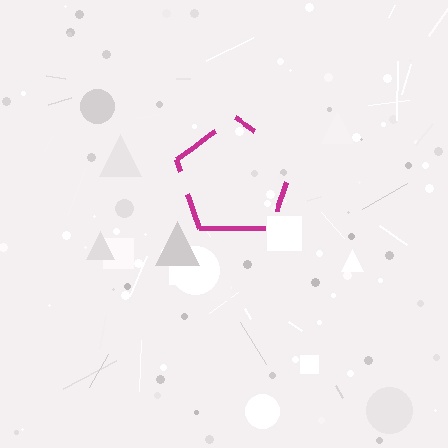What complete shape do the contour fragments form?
The contour fragments form a pentagon.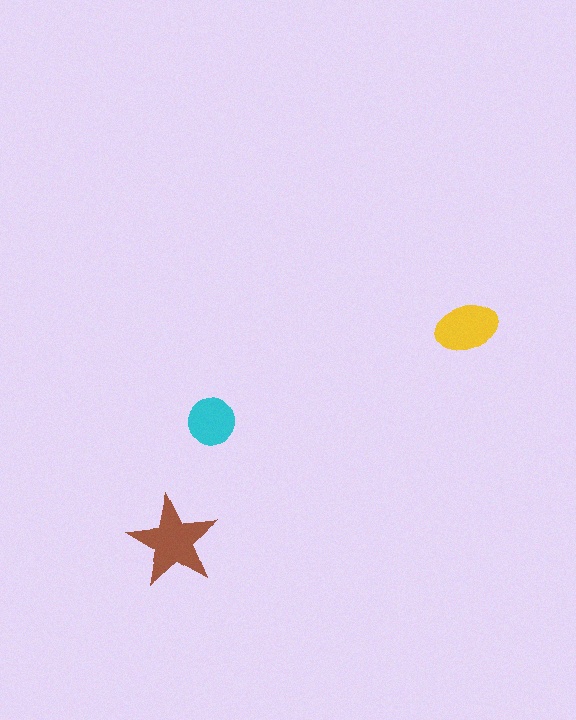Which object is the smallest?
The cyan circle.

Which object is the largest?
The brown star.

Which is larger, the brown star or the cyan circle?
The brown star.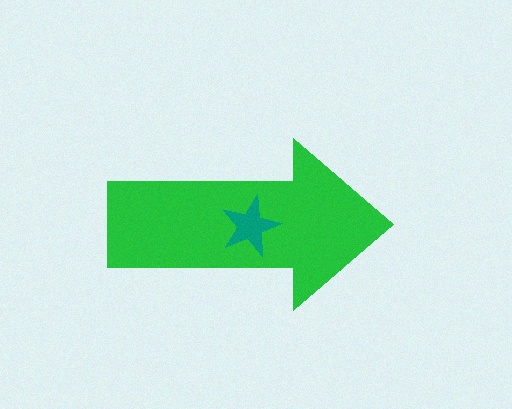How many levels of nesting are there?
2.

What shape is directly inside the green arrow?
The teal star.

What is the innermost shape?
The teal star.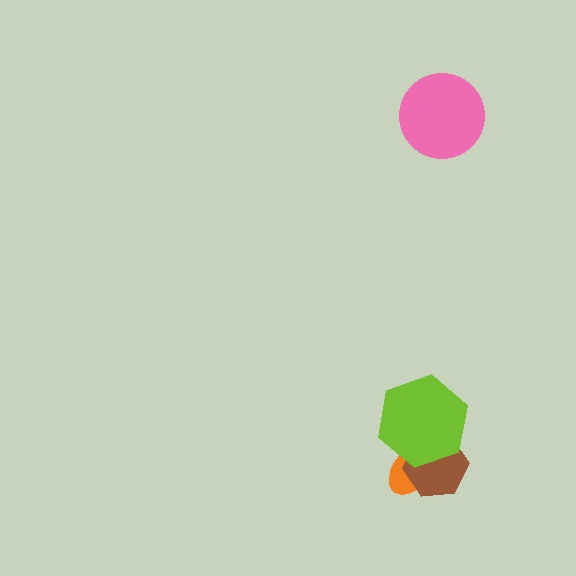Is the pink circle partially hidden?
No, no other shape covers it.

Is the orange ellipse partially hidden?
Yes, it is partially covered by another shape.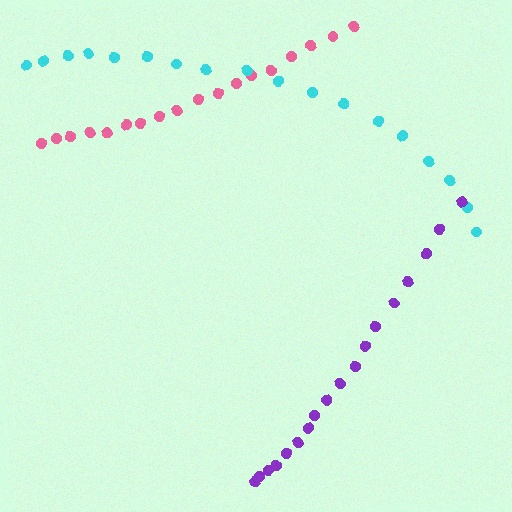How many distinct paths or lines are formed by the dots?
There are 3 distinct paths.